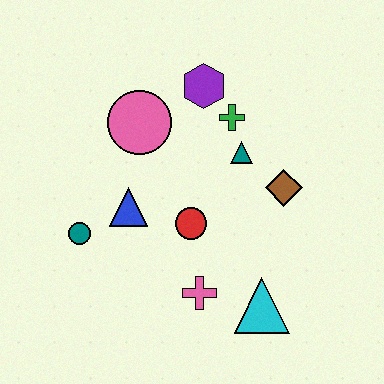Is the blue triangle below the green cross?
Yes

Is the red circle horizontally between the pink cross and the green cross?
No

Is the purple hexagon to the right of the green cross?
No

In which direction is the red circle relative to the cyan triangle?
The red circle is above the cyan triangle.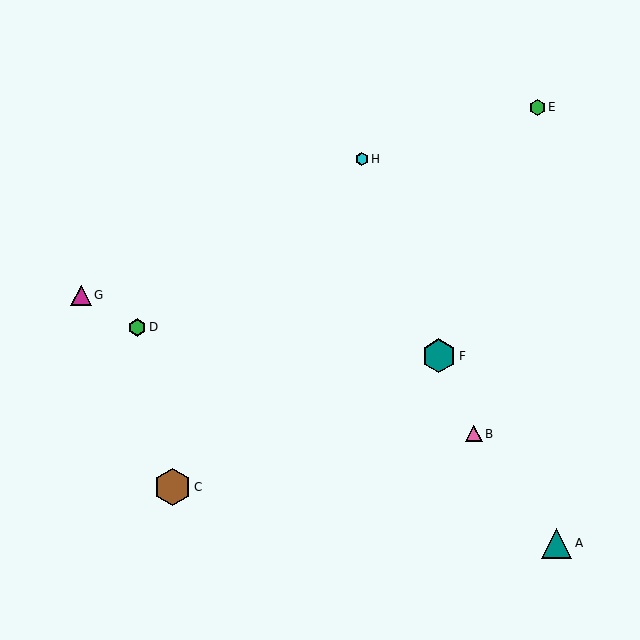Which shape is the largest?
The brown hexagon (labeled C) is the largest.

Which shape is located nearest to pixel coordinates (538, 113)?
The green hexagon (labeled E) at (537, 107) is nearest to that location.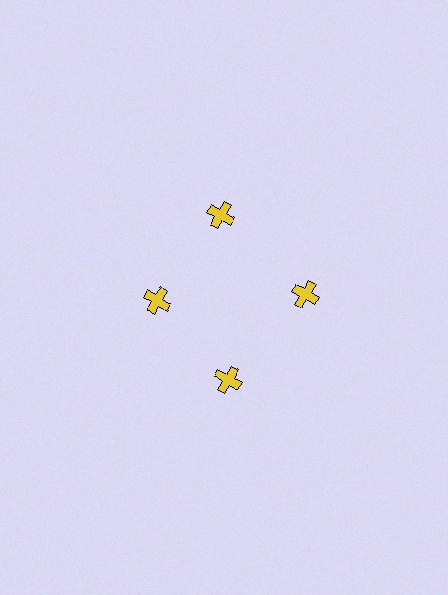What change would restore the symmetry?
The symmetry would be restored by moving it outward, back onto the ring so that all 4 crosses sit at equal angles and equal distance from the center.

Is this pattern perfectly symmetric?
No. The 4 yellow crosses are arranged in a ring, but one element near the 9 o'clock position is pulled inward toward the center, breaking the 4-fold rotational symmetry.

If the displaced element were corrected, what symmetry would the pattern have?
It would have 4-fold rotational symmetry — the pattern would map onto itself every 90 degrees.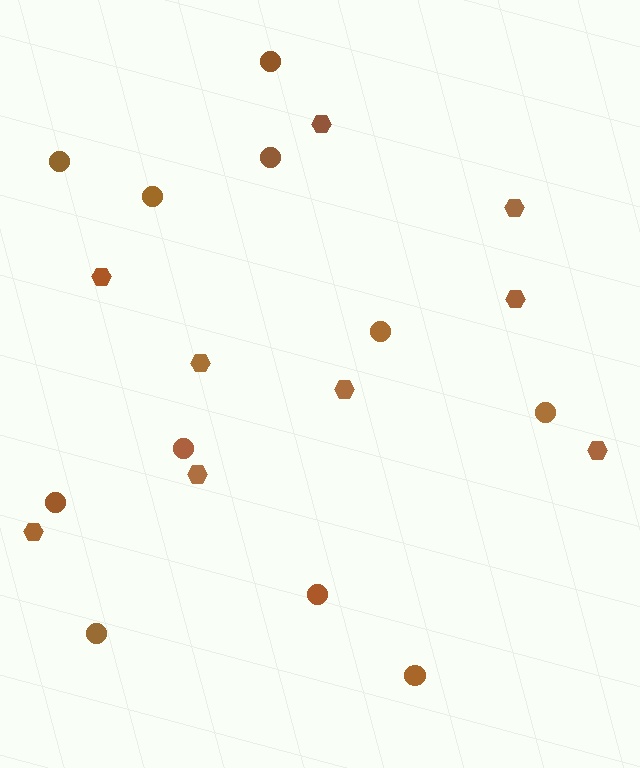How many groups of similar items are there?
There are 2 groups: one group of hexagons (9) and one group of circles (11).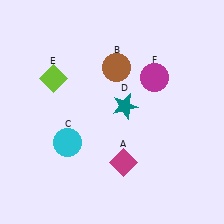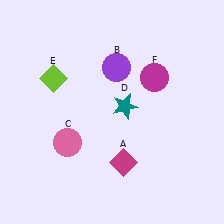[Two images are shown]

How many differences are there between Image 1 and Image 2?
There are 2 differences between the two images.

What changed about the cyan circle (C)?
In Image 1, C is cyan. In Image 2, it changed to pink.